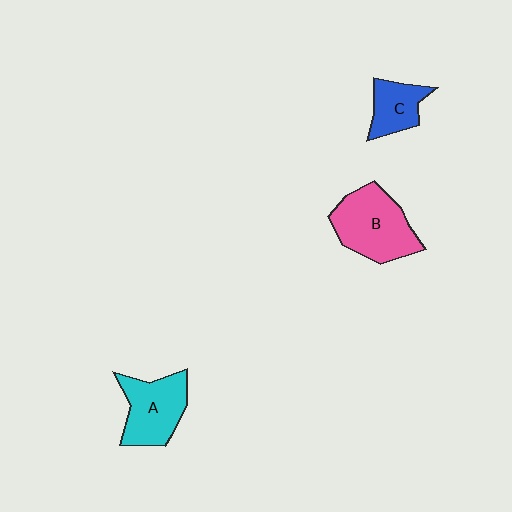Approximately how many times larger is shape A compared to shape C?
Approximately 1.5 times.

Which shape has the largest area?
Shape B (pink).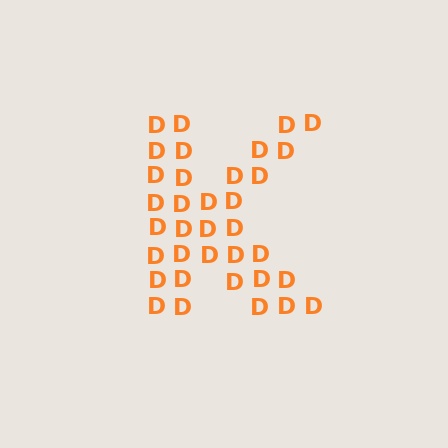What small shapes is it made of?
It is made of small letter D's.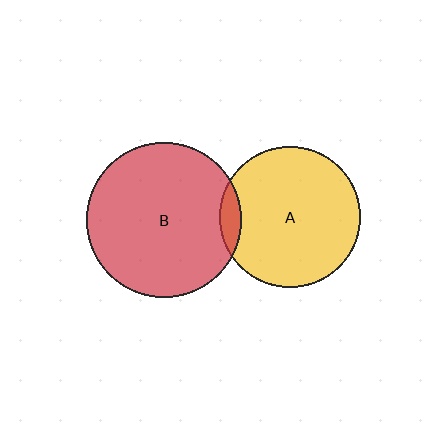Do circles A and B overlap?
Yes.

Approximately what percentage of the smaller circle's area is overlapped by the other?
Approximately 10%.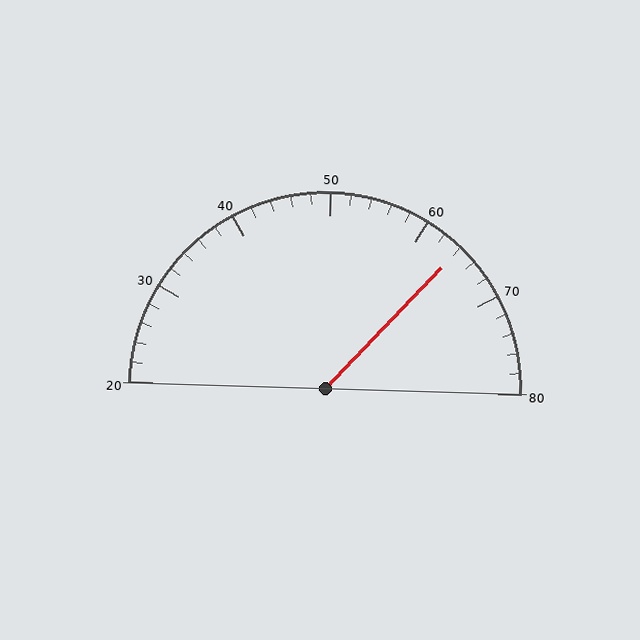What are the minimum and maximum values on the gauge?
The gauge ranges from 20 to 80.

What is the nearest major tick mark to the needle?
The nearest major tick mark is 60.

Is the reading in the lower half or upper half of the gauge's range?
The reading is in the upper half of the range (20 to 80).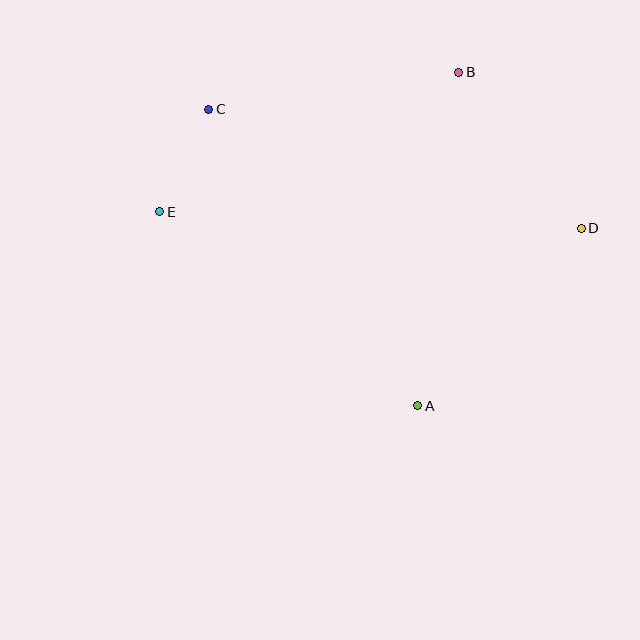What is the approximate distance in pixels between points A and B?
The distance between A and B is approximately 336 pixels.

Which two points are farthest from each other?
Points D and E are farthest from each other.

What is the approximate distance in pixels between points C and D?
The distance between C and D is approximately 391 pixels.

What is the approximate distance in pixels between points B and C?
The distance between B and C is approximately 253 pixels.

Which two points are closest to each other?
Points C and E are closest to each other.